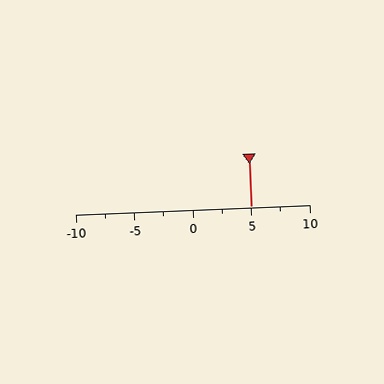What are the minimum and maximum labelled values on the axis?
The axis runs from -10 to 10.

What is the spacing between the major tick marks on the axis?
The major ticks are spaced 5 apart.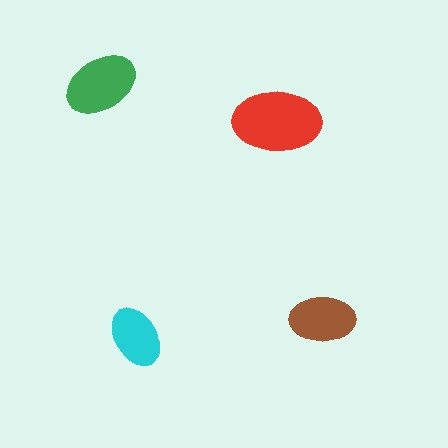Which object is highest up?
The green ellipse is topmost.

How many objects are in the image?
There are 4 objects in the image.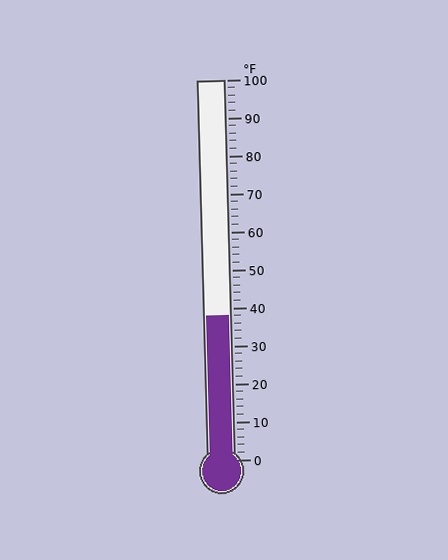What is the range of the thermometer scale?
The thermometer scale ranges from 0°F to 100°F.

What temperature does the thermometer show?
The thermometer shows approximately 38°F.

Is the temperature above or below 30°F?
The temperature is above 30°F.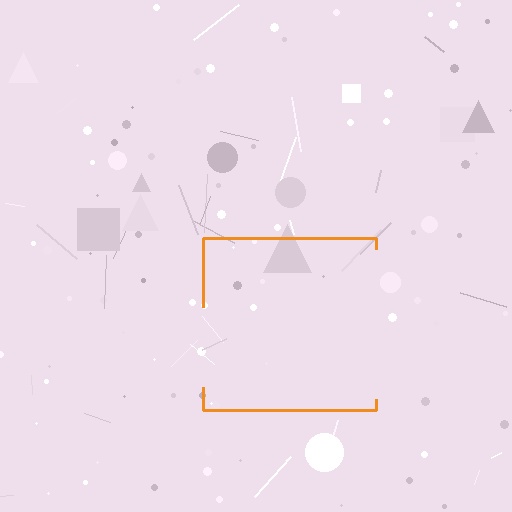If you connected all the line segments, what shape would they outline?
They would outline a square.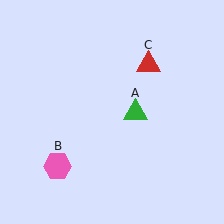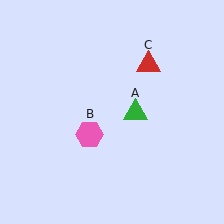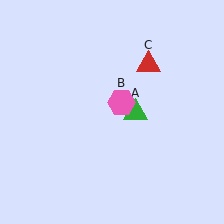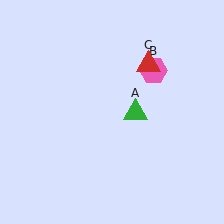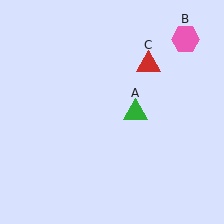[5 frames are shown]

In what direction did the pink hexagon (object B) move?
The pink hexagon (object B) moved up and to the right.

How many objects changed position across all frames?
1 object changed position: pink hexagon (object B).